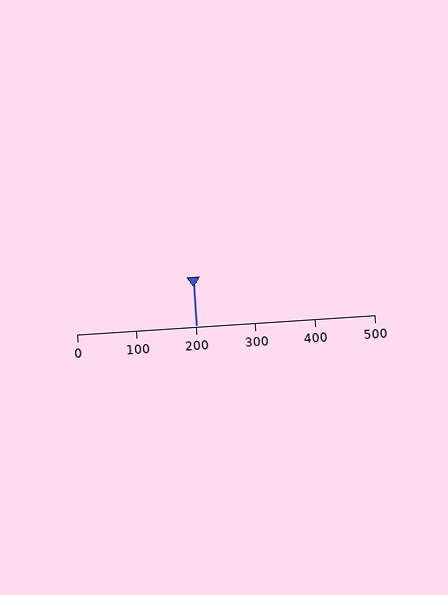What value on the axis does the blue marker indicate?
The marker indicates approximately 200.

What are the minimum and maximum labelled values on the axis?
The axis runs from 0 to 500.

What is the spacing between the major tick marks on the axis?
The major ticks are spaced 100 apart.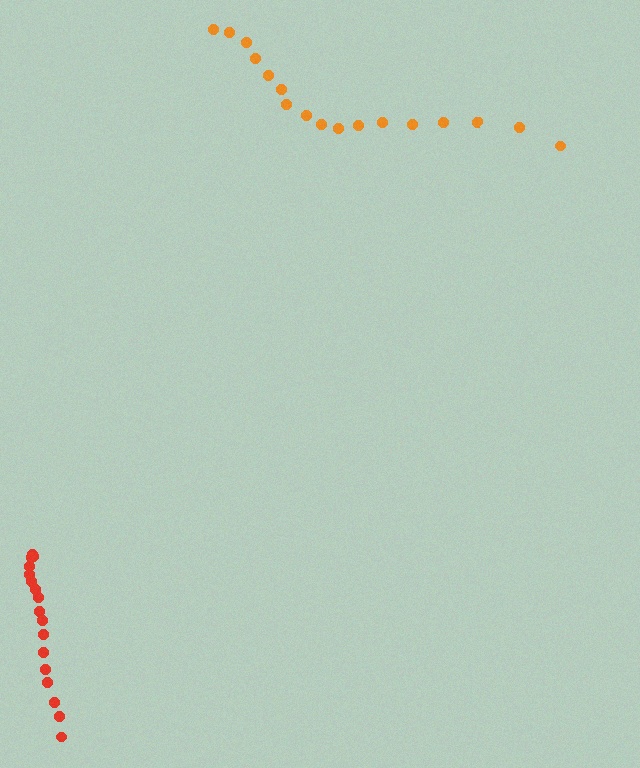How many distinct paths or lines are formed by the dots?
There are 2 distinct paths.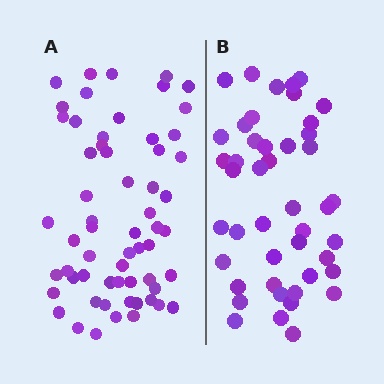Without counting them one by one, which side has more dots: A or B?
Region A (the left region) has more dots.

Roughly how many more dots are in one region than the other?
Region A has approximately 15 more dots than region B.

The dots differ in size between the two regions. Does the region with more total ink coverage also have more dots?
No. Region B has more total ink coverage because its dots are larger, but region A actually contains more individual dots. Total area can be misleading — the number of items is what matters here.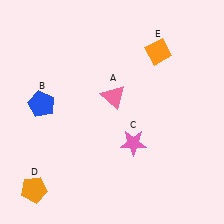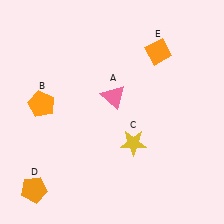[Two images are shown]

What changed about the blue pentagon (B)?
In Image 1, B is blue. In Image 2, it changed to orange.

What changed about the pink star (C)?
In Image 1, C is pink. In Image 2, it changed to yellow.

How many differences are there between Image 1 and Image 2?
There are 2 differences between the two images.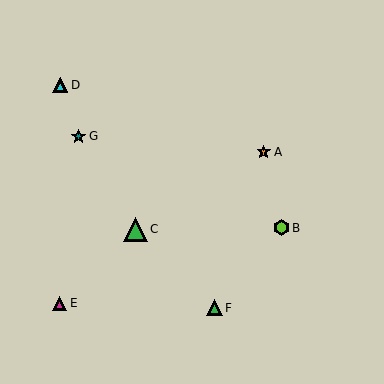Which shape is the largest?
The green triangle (labeled C) is the largest.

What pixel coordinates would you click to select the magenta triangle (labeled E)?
Click at (60, 303) to select the magenta triangle E.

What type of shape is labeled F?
Shape F is a green triangle.